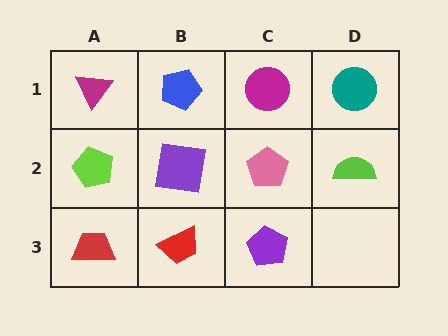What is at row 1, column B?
A blue pentagon.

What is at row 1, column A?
A magenta triangle.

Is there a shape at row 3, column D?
No, that cell is empty.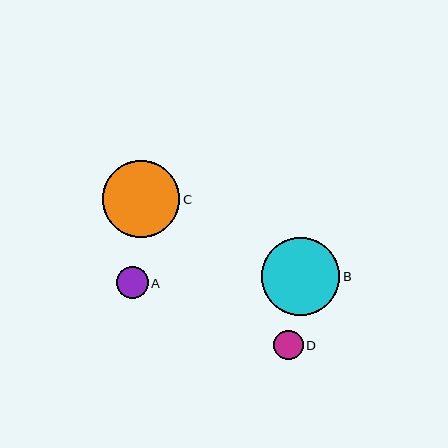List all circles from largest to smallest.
From largest to smallest: B, C, A, D.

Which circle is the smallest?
Circle D is the smallest with a size of approximately 30 pixels.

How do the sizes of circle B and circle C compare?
Circle B and circle C are approximately the same size.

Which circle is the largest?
Circle B is the largest with a size of approximately 78 pixels.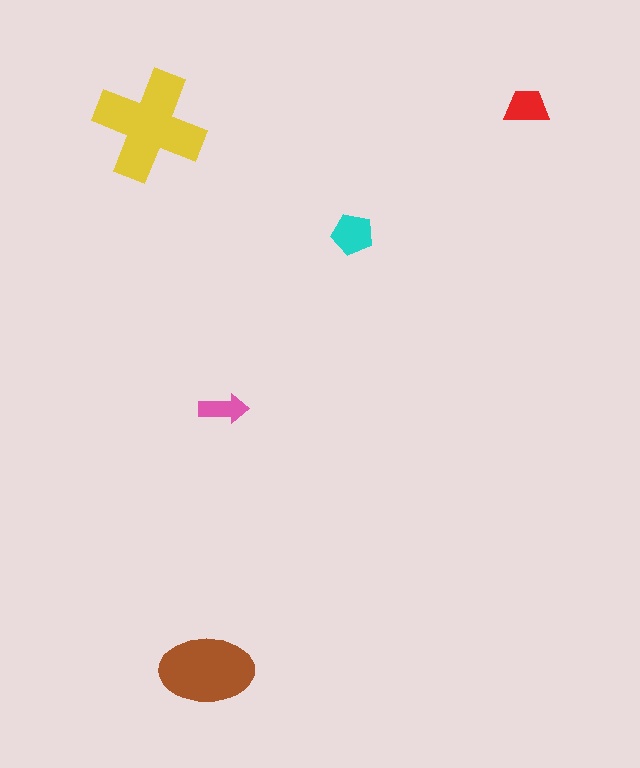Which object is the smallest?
The pink arrow.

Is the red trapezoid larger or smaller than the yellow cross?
Smaller.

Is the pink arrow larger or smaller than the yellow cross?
Smaller.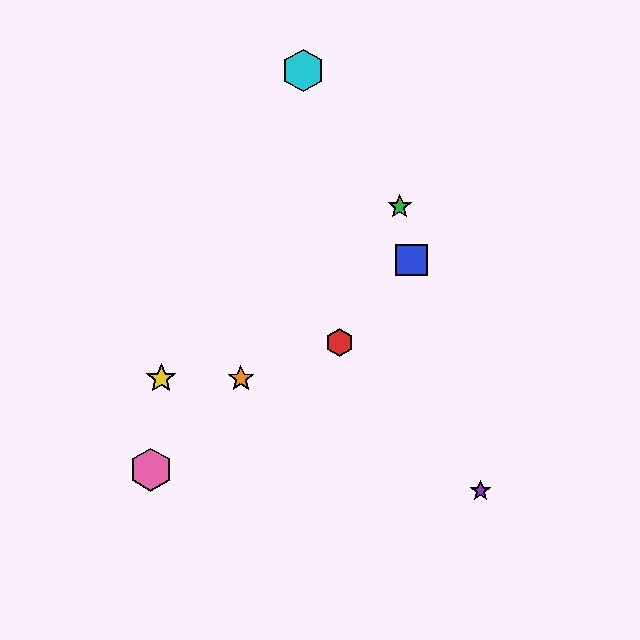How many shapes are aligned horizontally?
2 shapes (the yellow star, the orange star) are aligned horizontally.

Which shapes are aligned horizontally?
The yellow star, the orange star are aligned horizontally.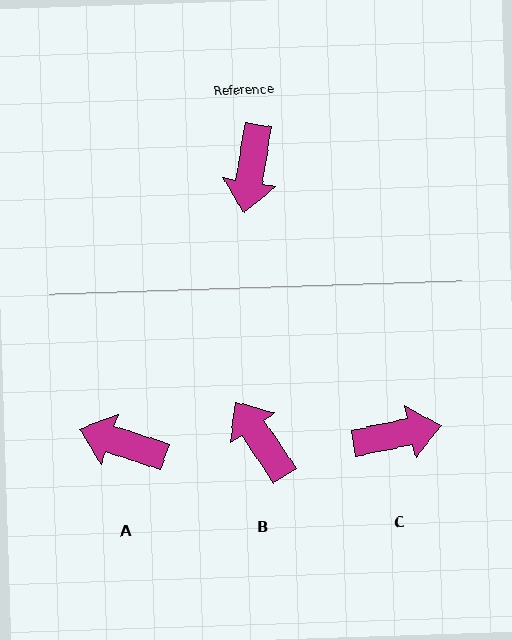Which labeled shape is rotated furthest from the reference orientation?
B, about 137 degrees away.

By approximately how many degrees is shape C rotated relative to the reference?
Approximately 111 degrees counter-clockwise.